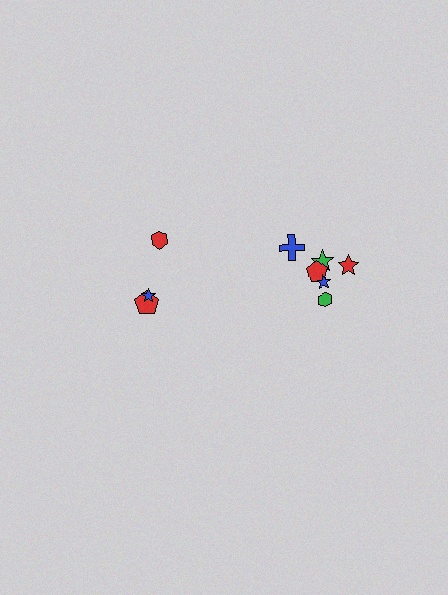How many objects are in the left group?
There are 3 objects.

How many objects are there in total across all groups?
There are 9 objects.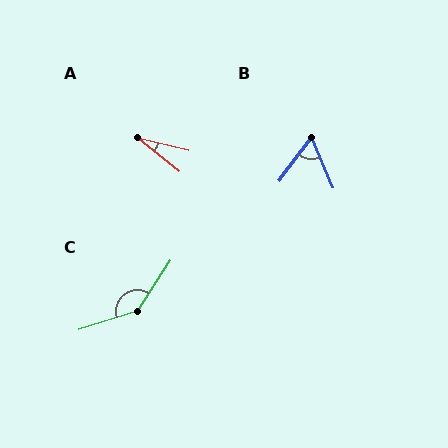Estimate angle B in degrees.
Approximately 60 degrees.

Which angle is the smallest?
A, at approximately 25 degrees.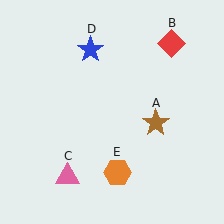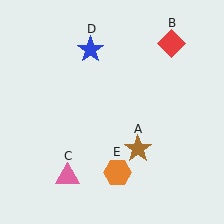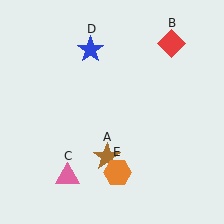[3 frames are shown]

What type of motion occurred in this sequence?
The brown star (object A) rotated clockwise around the center of the scene.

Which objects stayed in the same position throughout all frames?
Red diamond (object B) and pink triangle (object C) and blue star (object D) and orange hexagon (object E) remained stationary.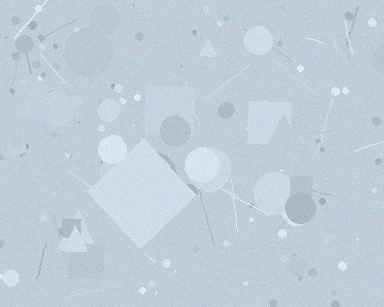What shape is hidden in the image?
A diamond is hidden in the image.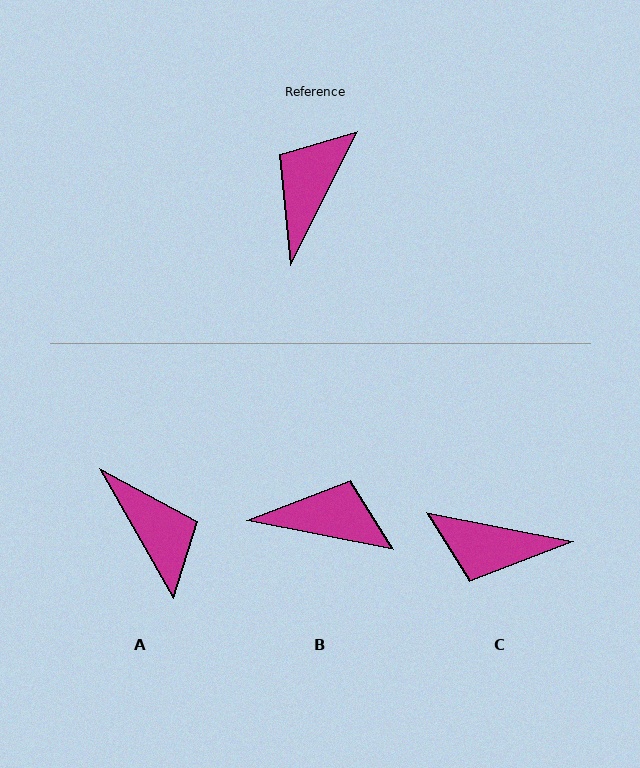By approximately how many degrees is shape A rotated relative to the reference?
Approximately 124 degrees clockwise.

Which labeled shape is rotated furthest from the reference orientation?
A, about 124 degrees away.